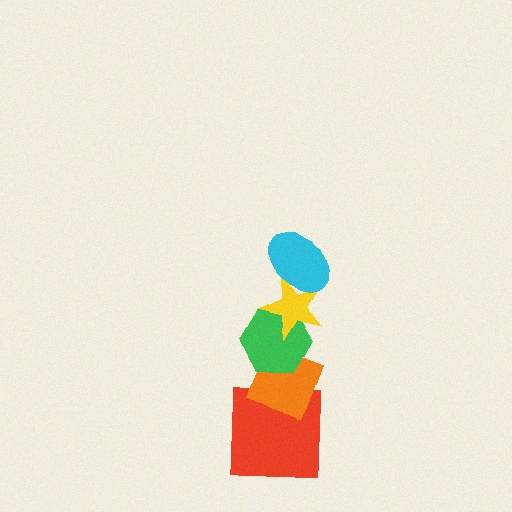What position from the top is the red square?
The red square is 5th from the top.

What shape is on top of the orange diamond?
The green hexagon is on top of the orange diamond.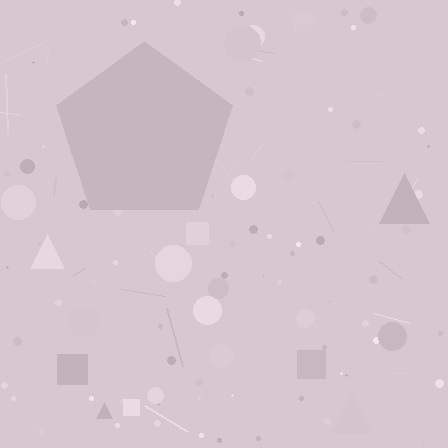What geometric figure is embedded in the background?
A pentagon is embedded in the background.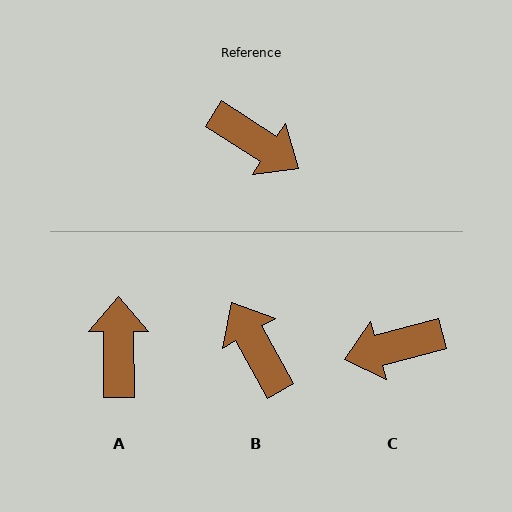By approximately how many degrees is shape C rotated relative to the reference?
Approximately 132 degrees clockwise.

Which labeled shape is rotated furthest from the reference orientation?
B, about 152 degrees away.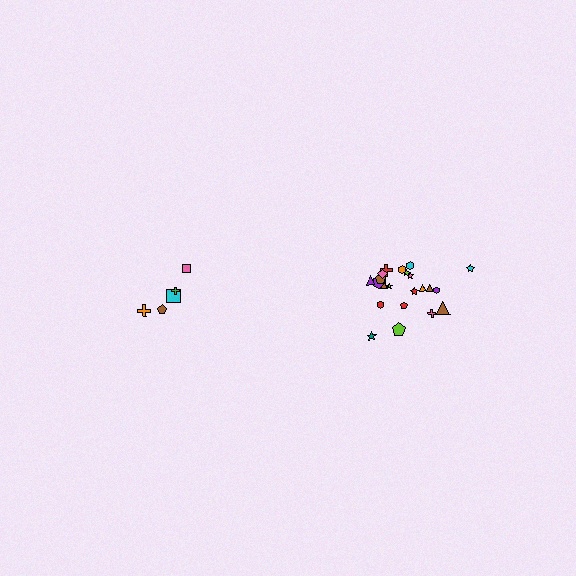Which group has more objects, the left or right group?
The right group.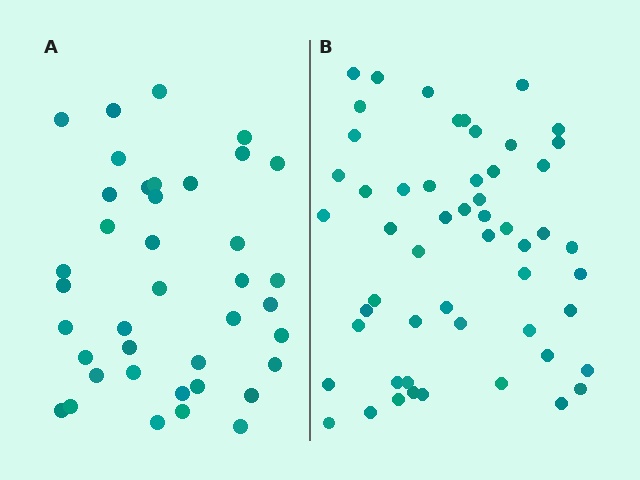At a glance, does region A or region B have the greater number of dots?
Region B (the right region) has more dots.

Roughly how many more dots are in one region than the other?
Region B has approximately 15 more dots than region A.